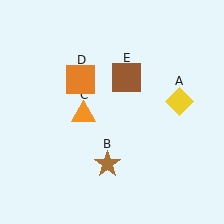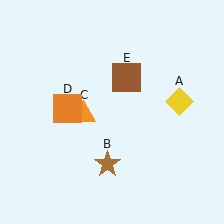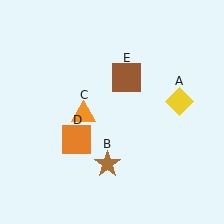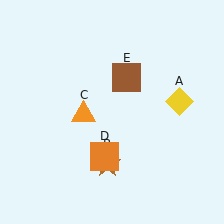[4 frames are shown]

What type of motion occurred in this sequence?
The orange square (object D) rotated counterclockwise around the center of the scene.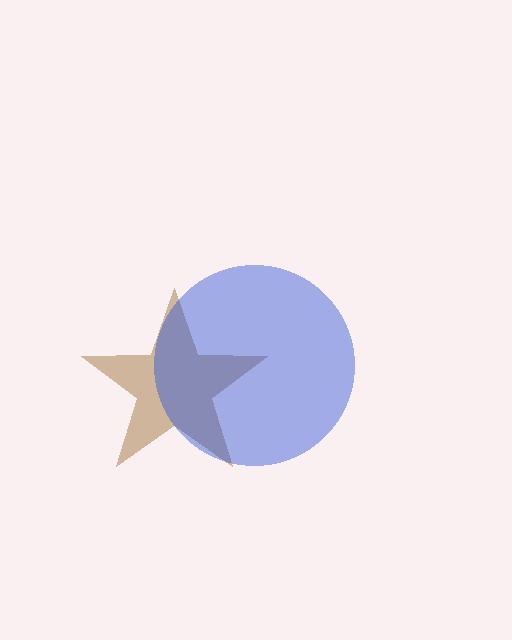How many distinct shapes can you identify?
There are 2 distinct shapes: a brown star, a blue circle.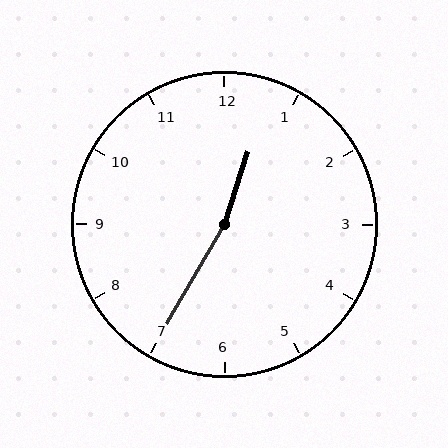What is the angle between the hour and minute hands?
Approximately 168 degrees.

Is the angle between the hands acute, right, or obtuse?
It is obtuse.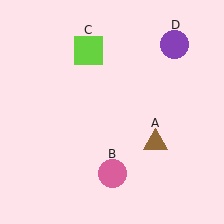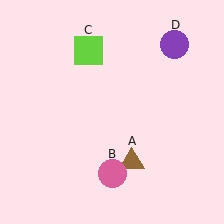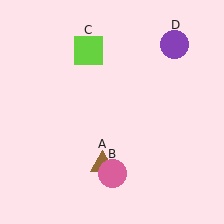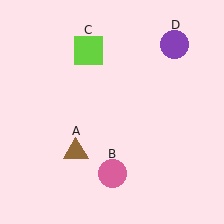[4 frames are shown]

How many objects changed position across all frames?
1 object changed position: brown triangle (object A).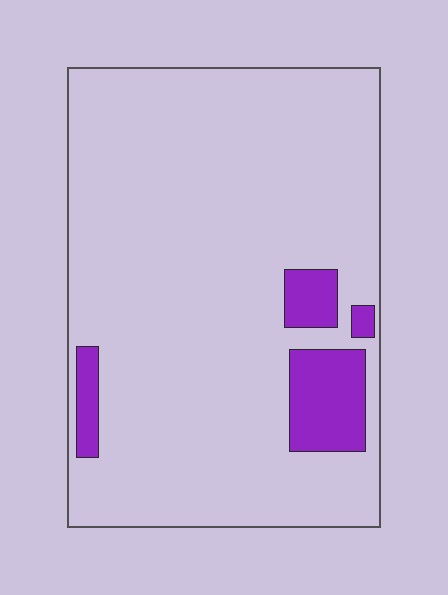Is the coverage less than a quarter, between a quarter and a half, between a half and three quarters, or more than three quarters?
Less than a quarter.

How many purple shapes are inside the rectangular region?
4.